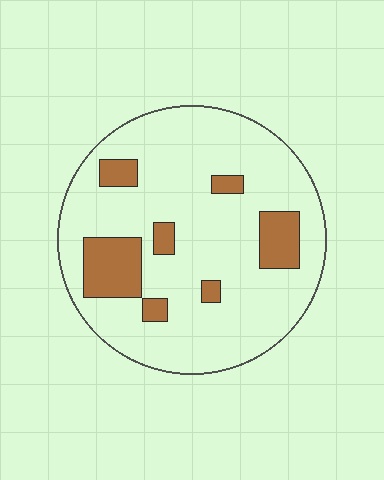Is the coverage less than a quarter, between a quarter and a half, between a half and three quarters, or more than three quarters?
Less than a quarter.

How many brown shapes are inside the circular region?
7.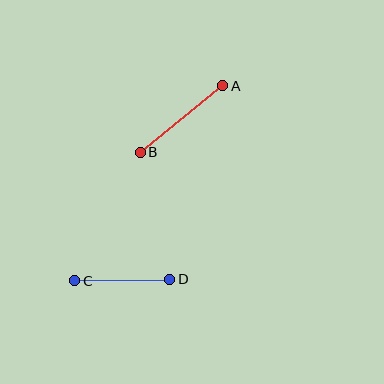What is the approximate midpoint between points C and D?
The midpoint is at approximately (122, 280) pixels.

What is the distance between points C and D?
The distance is approximately 95 pixels.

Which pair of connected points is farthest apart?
Points A and B are farthest apart.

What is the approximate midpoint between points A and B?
The midpoint is at approximately (182, 119) pixels.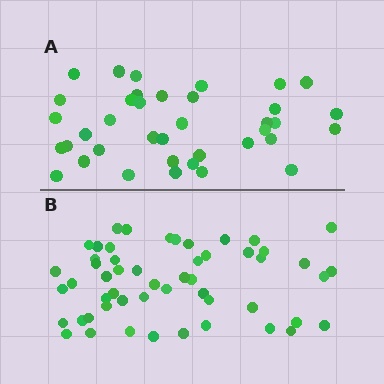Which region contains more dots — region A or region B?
Region B (the bottom region) has more dots.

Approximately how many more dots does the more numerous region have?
Region B has approximately 15 more dots than region A.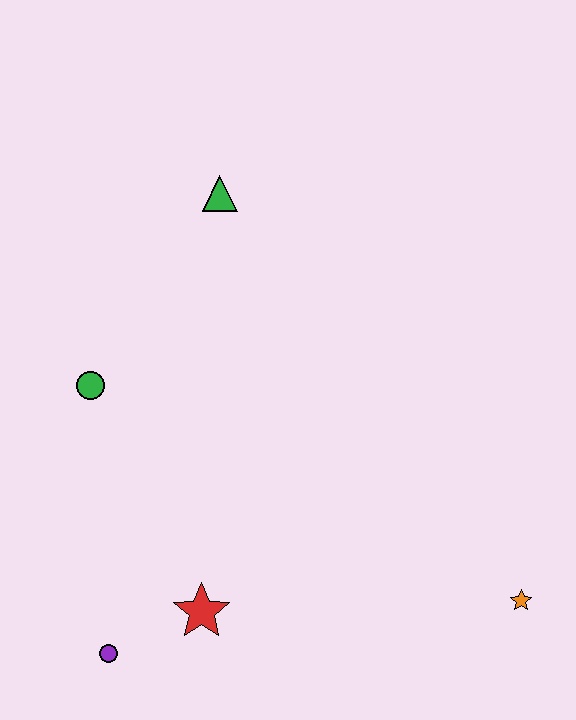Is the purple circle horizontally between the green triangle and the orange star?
No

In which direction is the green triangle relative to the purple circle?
The green triangle is above the purple circle.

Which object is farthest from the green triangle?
The orange star is farthest from the green triangle.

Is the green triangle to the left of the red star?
No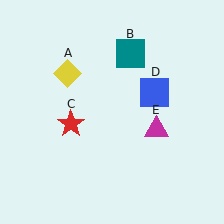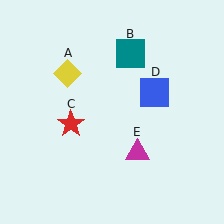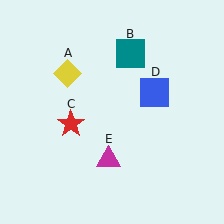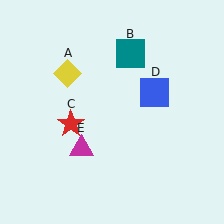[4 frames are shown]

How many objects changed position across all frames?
1 object changed position: magenta triangle (object E).